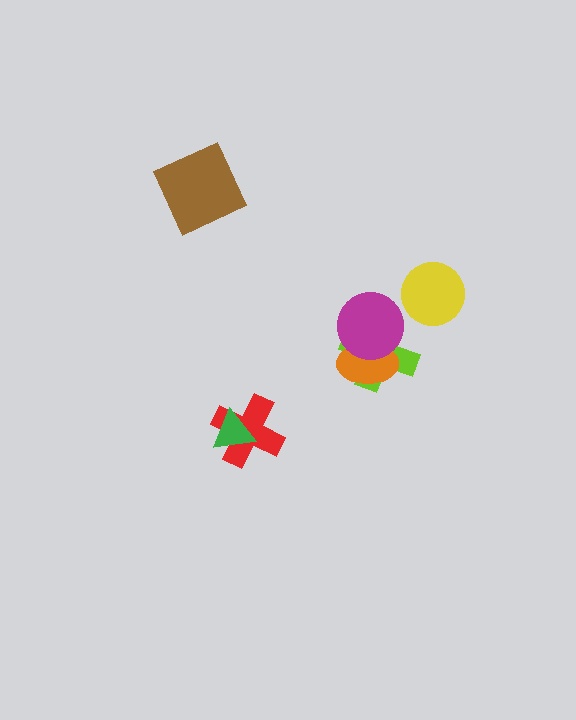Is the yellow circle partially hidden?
No, no other shape covers it.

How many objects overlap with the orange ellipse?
2 objects overlap with the orange ellipse.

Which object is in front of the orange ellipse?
The magenta circle is in front of the orange ellipse.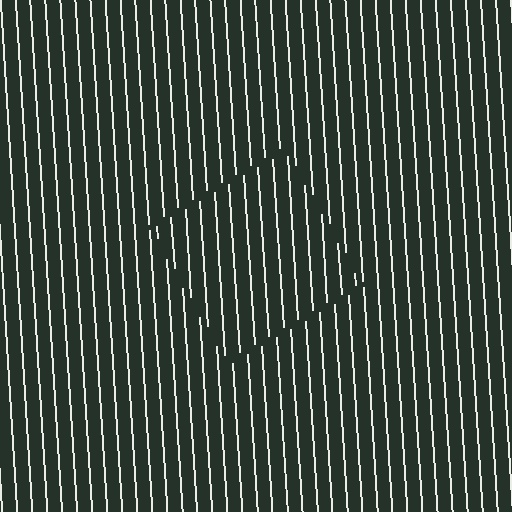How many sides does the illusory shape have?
4 sides — the line-ends trace a square.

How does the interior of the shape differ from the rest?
The interior of the shape contains the same grating, shifted by half a period — the contour is defined by the phase discontinuity where line-ends from the inner and outer gratings abut.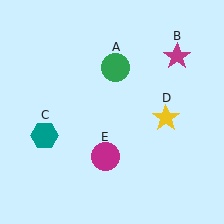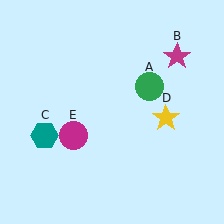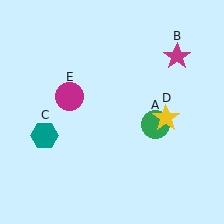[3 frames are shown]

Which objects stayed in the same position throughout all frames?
Magenta star (object B) and teal hexagon (object C) and yellow star (object D) remained stationary.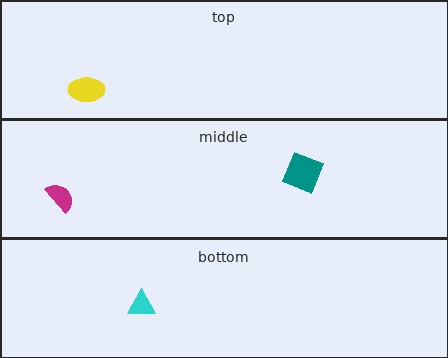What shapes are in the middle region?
The teal square, the magenta semicircle.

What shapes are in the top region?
The yellow ellipse.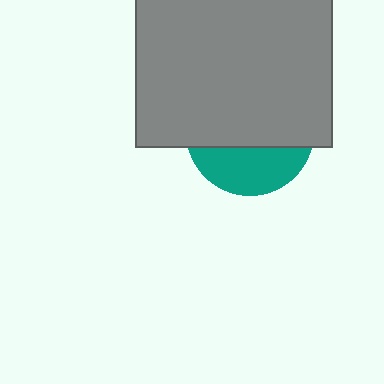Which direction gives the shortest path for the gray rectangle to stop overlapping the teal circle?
Moving up gives the shortest separation.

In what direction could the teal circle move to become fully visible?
The teal circle could move down. That would shift it out from behind the gray rectangle entirely.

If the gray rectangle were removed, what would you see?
You would see the complete teal circle.